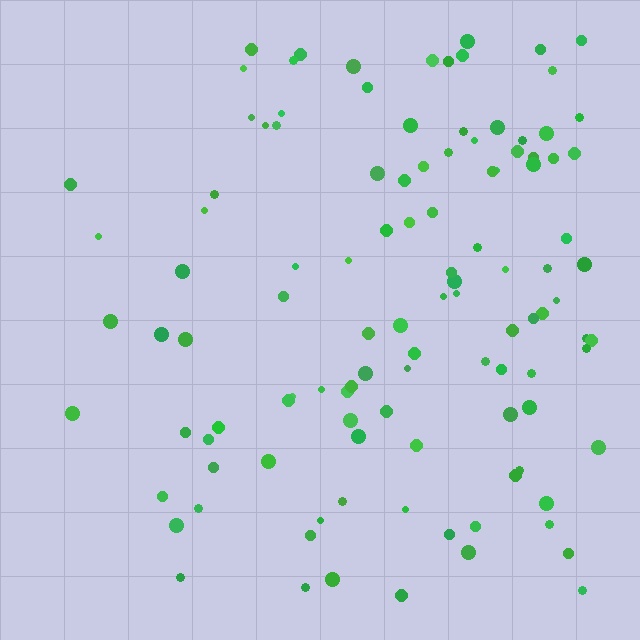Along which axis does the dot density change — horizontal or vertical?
Horizontal.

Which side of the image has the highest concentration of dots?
The right.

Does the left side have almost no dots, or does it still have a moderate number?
Still a moderate number, just noticeably fewer than the right.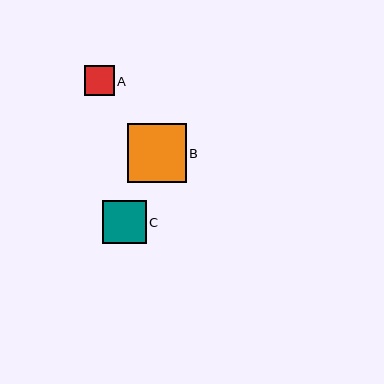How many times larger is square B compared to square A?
Square B is approximately 2.0 times the size of square A.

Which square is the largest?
Square B is the largest with a size of approximately 58 pixels.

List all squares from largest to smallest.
From largest to smallest: B, C, A.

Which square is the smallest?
Square A is the smallest with a size of approximately 30 pixels.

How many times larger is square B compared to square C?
Square B is approximately 1.3 times the size of square C.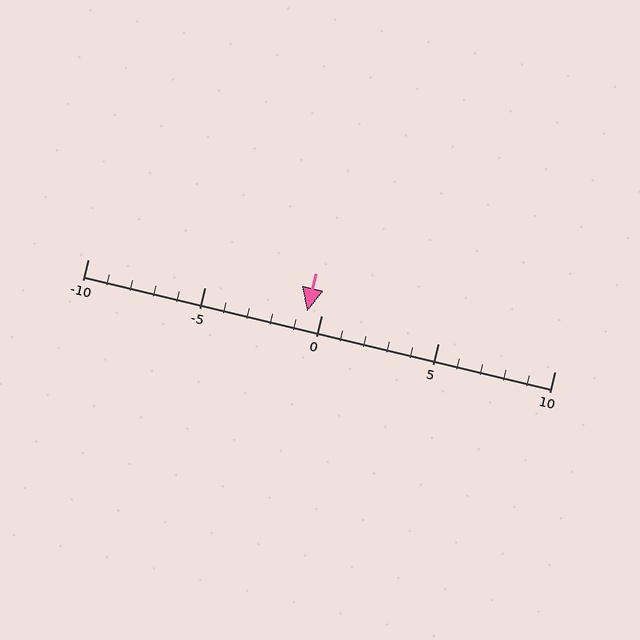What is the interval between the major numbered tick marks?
The major tick marks are spaced 5 units apart.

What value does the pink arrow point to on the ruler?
The pink arrow points to approximately -1.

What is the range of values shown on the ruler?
The ruler shows values from -10 to 10.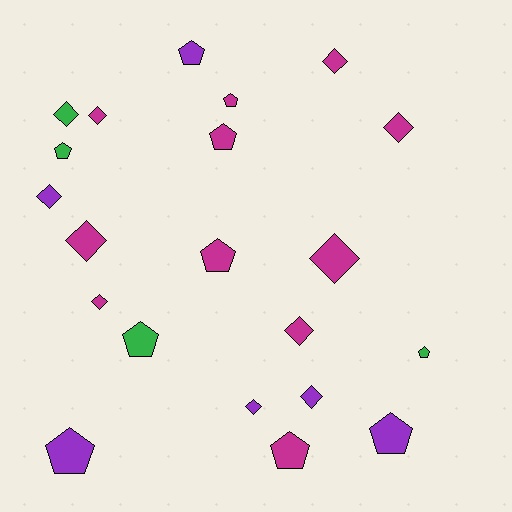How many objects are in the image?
There are 21 objects.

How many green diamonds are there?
There is 1 green diamond.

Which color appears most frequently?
Magenta, with 11 objects.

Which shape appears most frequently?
Diamond, with 11 objects.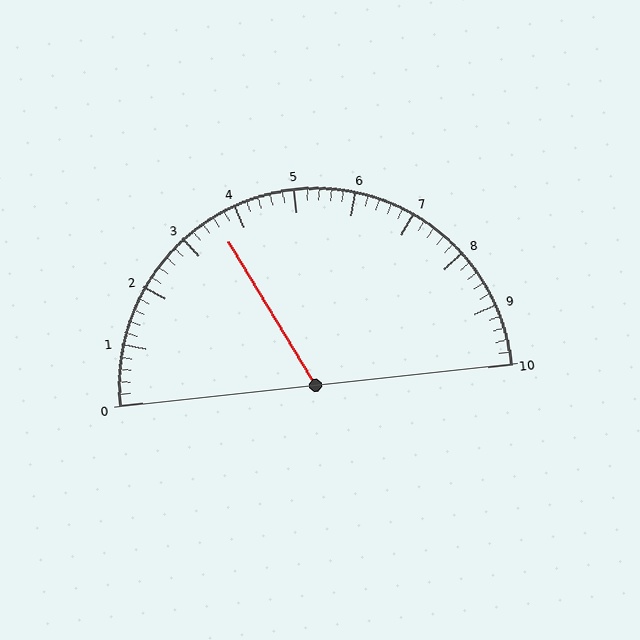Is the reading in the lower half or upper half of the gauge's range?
The reading is in the lower half of the range (0 to 10).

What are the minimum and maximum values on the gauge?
The gauge ranges from 0 to 10.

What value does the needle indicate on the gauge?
The needle indicates approximately 3.6.